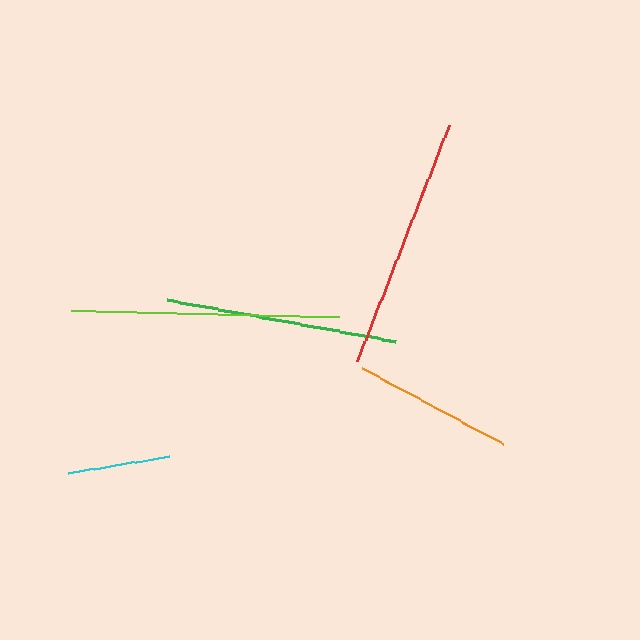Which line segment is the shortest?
The cyan line is the shortest at approximately 101 pixels.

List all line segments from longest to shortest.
From longest to shortest: lime, red, green, orange, cyan.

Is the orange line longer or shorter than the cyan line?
The orange line is longer than the cyan line.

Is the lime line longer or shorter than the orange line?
The lime line is longer than the orange line.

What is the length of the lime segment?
The lime segment is approximately 268 pixels long.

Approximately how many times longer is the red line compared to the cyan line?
The red line is approximately 2.5 times the length of the cyan line.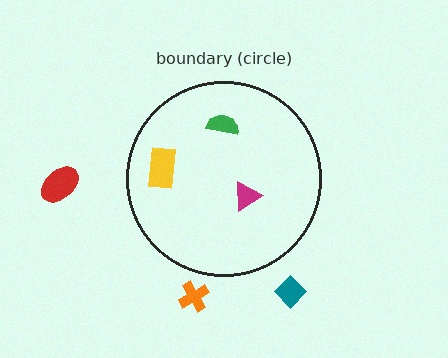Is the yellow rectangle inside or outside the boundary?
Inside.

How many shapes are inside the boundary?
3 inside, 3 outside.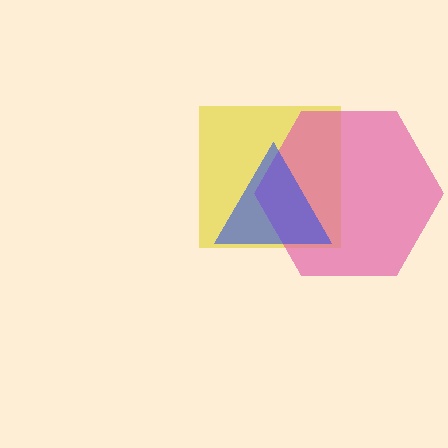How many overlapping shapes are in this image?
There are 3 overlapping shapes in the image.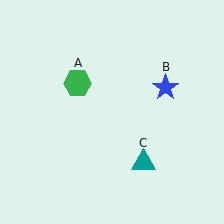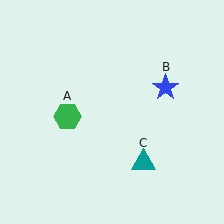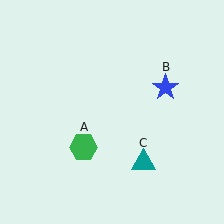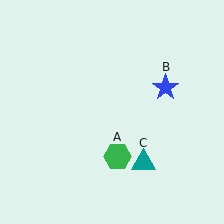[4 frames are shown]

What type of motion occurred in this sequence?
The green hexagon (object A) rotated counterclockwise around the center of the scene.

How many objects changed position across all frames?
1 object changed position: green hexagon (object A).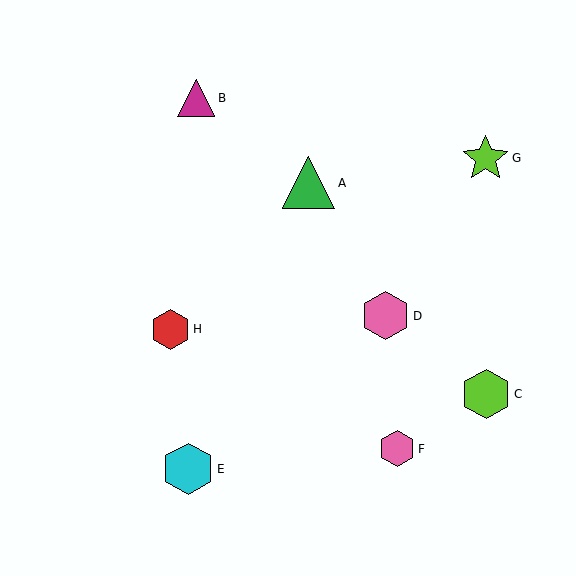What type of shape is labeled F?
Shape F is a pink hexagon.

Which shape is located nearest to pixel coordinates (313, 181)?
The green triangle (labeled A) at (309, 183) is nearest to that location.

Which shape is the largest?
The green triangle (labeled A) is the largest.